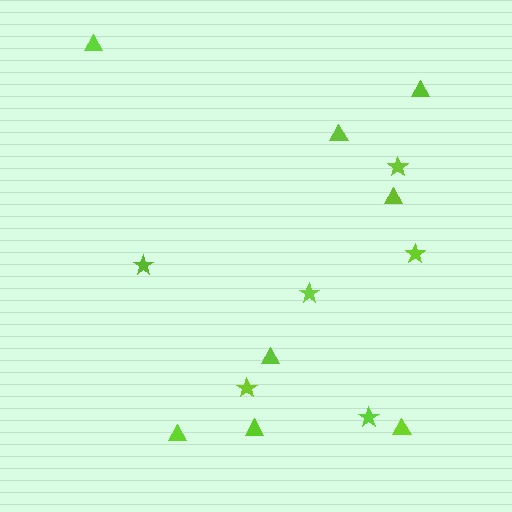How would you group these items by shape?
There are 2 groups: one group of triangles (8) and one group of stars (6).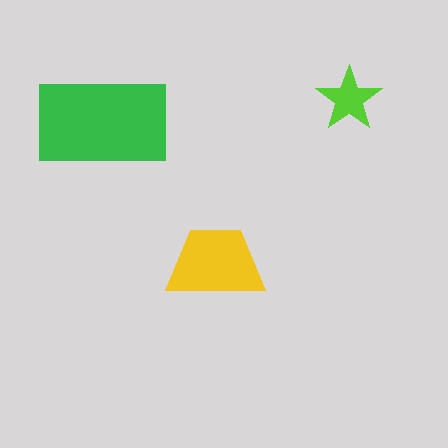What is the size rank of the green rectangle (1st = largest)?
1st.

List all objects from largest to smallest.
The green rectangle, the yellow trapezoid, the lime star.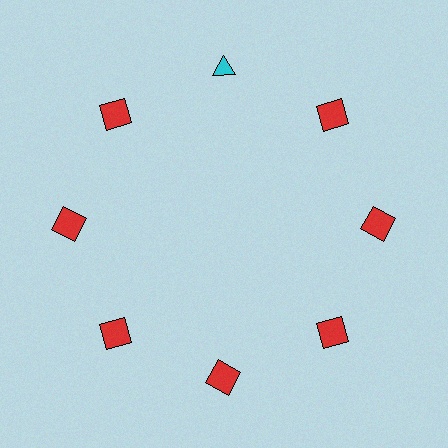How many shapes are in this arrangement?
There are 8 shapes arranged in a ring pattern.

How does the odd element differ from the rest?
It differs in both color (cyan instead of red) and shape (triangle instead of square).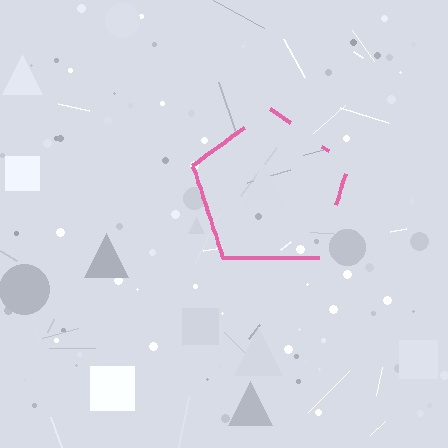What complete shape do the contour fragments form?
The contour fragments form a pentagon.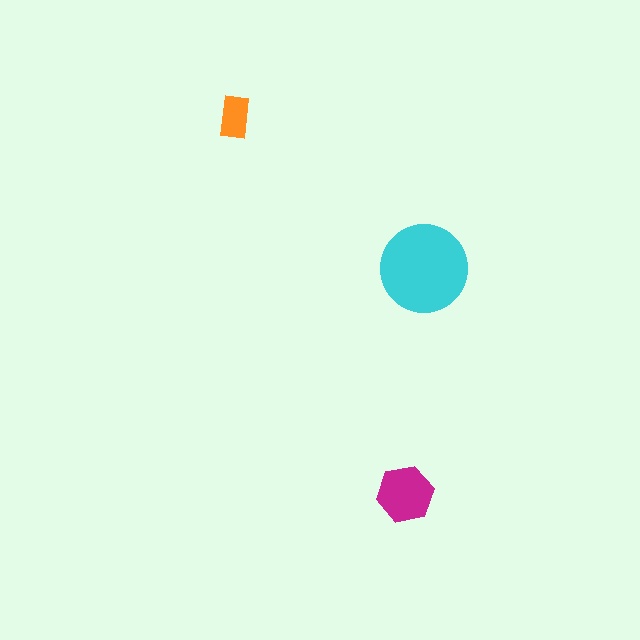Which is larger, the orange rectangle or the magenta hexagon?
The magenta hexagon.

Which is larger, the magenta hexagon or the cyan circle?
The cyan circle.